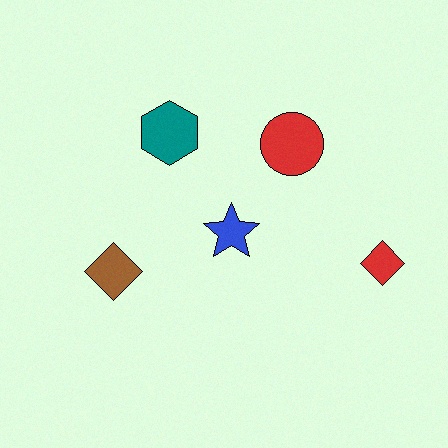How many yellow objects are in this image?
There are no yellow objects.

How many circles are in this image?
There is 1 circle.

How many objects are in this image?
There are 5 objects.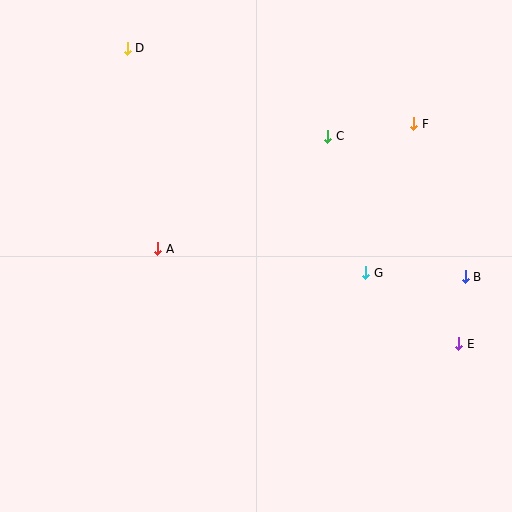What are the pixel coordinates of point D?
Point D is at (127, 48).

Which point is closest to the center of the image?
Point A at (157, 249) is closest to the center.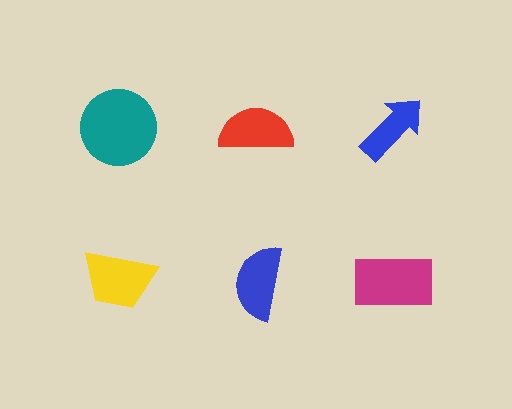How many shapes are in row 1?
3 shapes.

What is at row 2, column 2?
A blue semicircle.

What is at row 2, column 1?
A yellow trapezoid.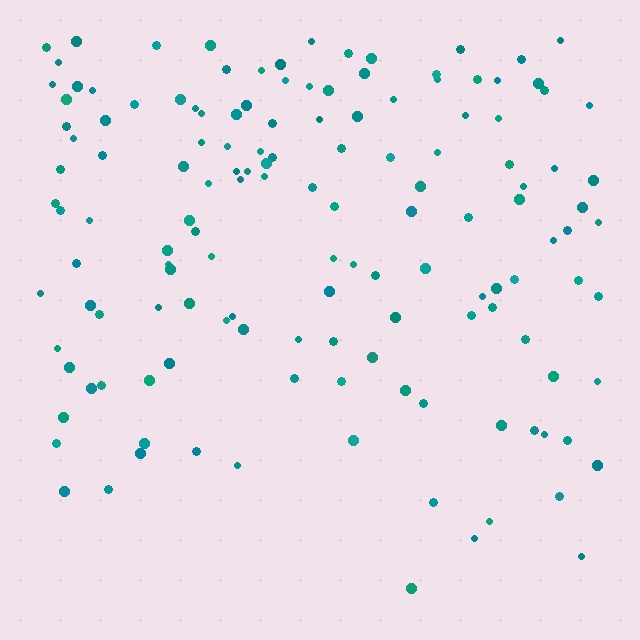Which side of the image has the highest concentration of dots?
The top.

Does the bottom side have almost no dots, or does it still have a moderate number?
Still a moderate number, just noticeably fewer than the top.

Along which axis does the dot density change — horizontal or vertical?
Vertical.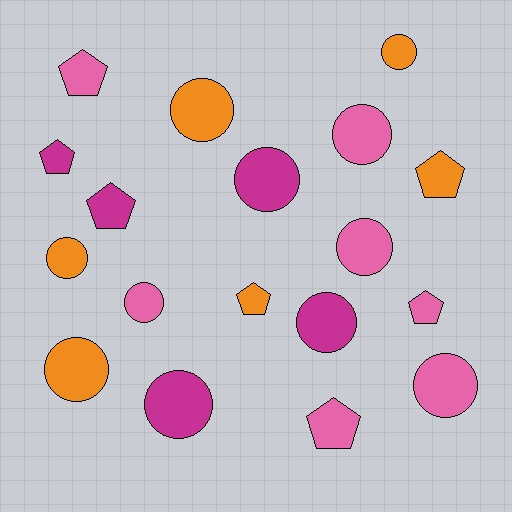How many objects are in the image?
There are 18 objects.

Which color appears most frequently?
Pink, with 7 objects.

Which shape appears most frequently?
Circle, with 11 objects.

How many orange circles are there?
There are 4 orange circles.